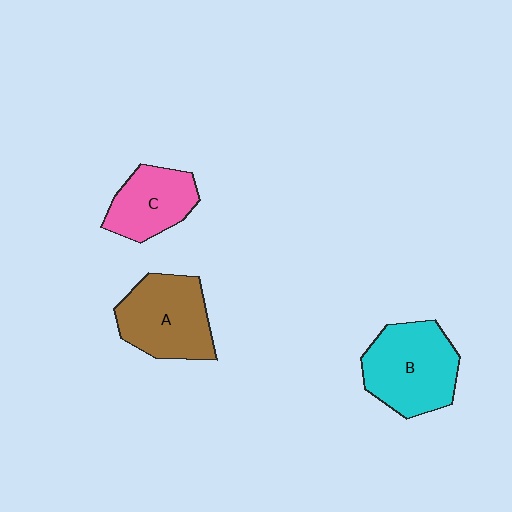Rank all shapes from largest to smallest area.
From largest to smallest: B (cyan), A (brown), C (pink).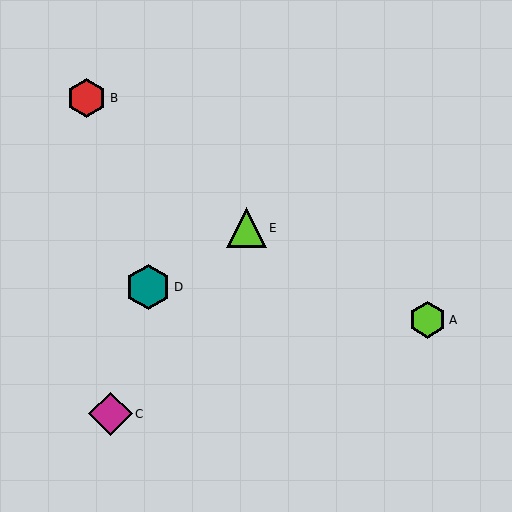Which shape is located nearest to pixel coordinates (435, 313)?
The lime hexagon (labeled A) at (428, 320) is nearest to that location.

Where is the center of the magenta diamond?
The center of the magenta diamond is at (111, 414).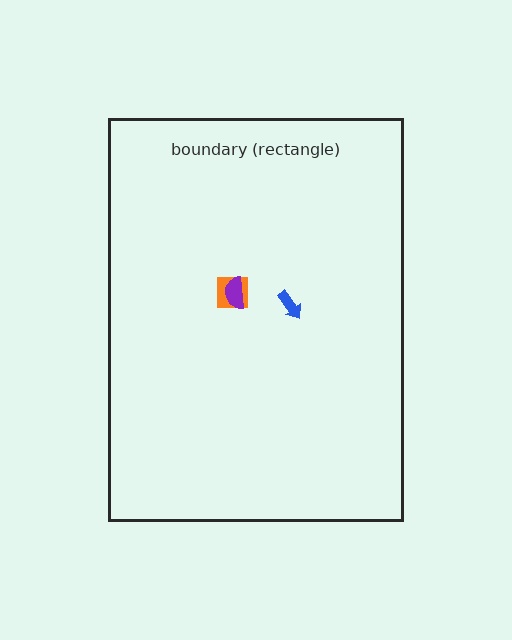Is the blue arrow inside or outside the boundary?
Inside.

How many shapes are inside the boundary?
3 inside, 0 outside.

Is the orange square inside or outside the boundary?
Inside.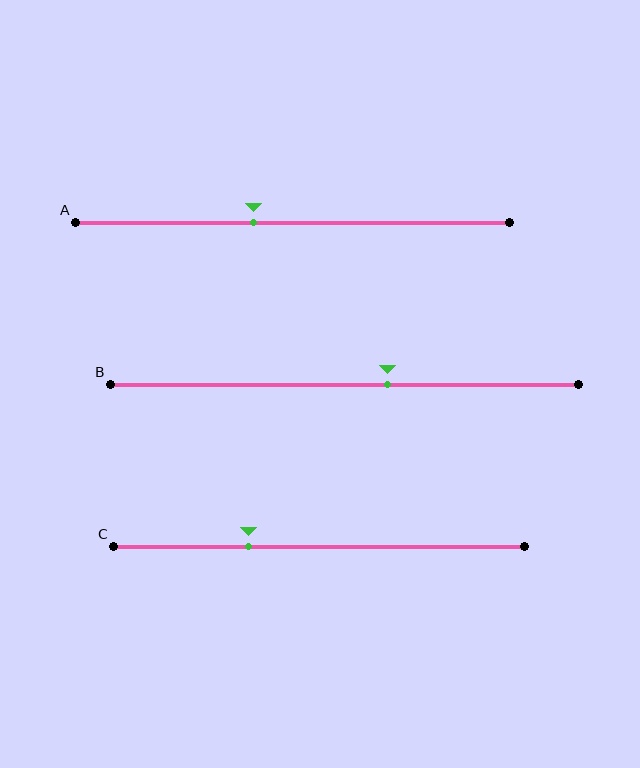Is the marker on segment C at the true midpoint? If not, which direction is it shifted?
No, the marker on segment C is shifted to the left by about 17% of the segment length.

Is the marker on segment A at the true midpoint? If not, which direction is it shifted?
No, the marker on segment A is shifted to the left by about 9% of the segment length.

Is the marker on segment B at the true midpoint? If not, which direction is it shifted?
No, the marker on segment B is shifted to the right by about 9% of the segment length.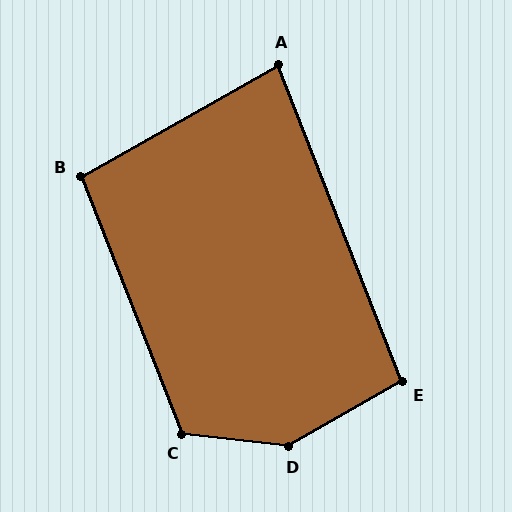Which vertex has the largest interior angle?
D, at approximately 144 degrees.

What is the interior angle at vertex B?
Approximately 98 degrees (obtuse).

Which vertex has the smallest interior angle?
A, at approximately 82 degrees.